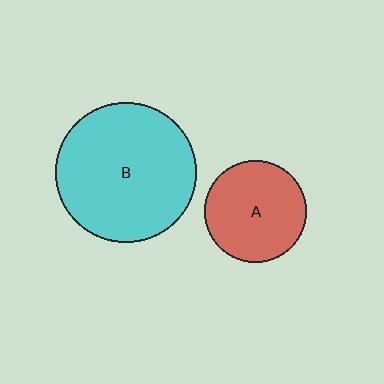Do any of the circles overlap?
No, none of the circles overlap.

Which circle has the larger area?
Circle B (cyan).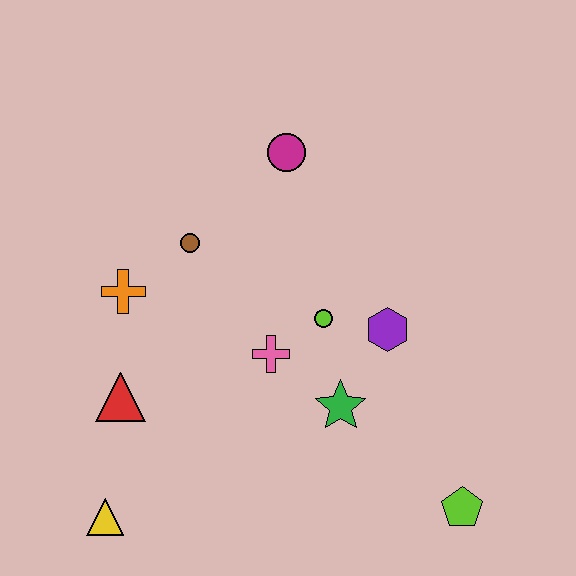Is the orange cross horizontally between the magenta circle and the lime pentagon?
No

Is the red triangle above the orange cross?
No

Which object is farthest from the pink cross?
The lime pentagon is farthest from the pink cross.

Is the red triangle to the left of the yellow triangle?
No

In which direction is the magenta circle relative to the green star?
The magenta circle is above the green star.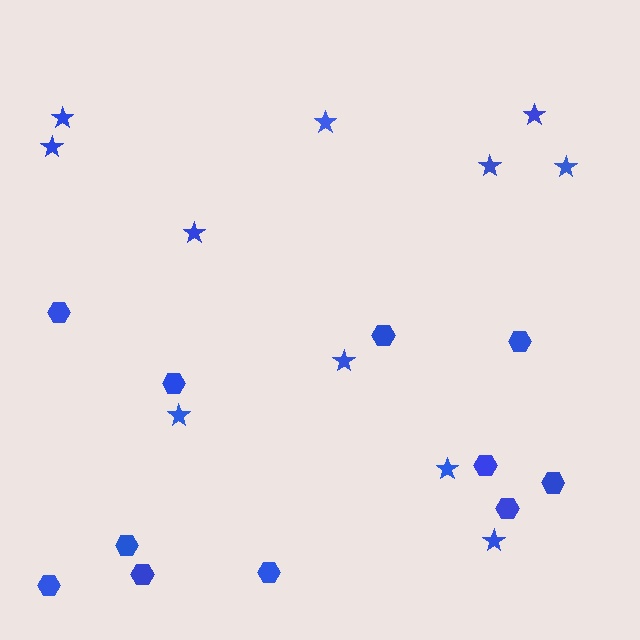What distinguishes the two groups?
There are 2 groups: one group of stars (11) and one group of hexagons (11).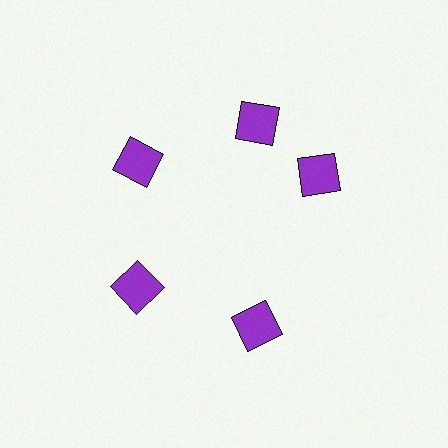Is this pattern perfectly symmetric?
No. The 5 purple squares are arranged in a ring, but one element near the 3 o'clock position is rotated out of alignment along the ring, breaking the 5-fold rotational symmetry.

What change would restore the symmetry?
The symmetry would be restored by rotating it back into even spacing with its neighbors so that all 5 squares sit at equal angles and equal distance from the center.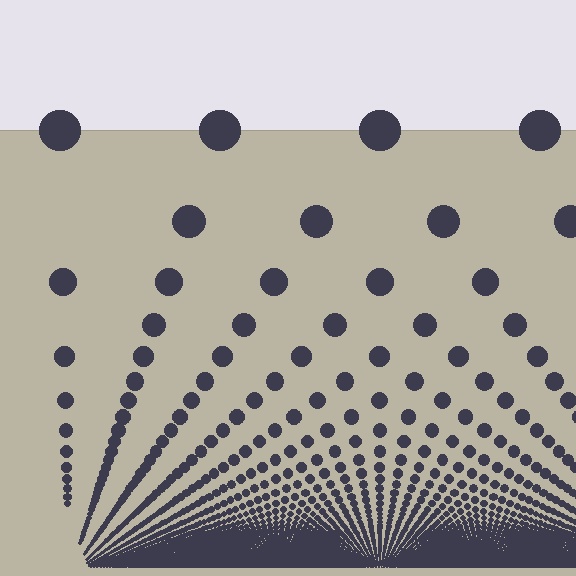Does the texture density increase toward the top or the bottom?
Density increases toward the bottom.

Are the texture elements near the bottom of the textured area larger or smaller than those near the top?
Smaller. The gradient is inverted — elements near the bottom are smaller and denser.